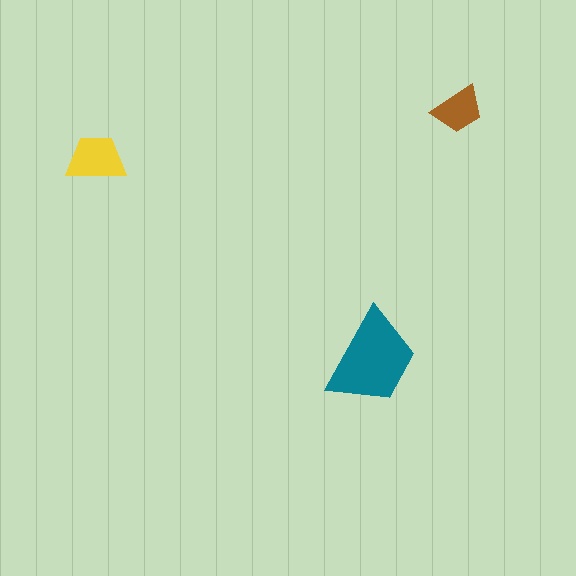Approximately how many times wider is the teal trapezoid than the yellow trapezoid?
About 1.5 times wider.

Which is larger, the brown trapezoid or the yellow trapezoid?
The yellow one.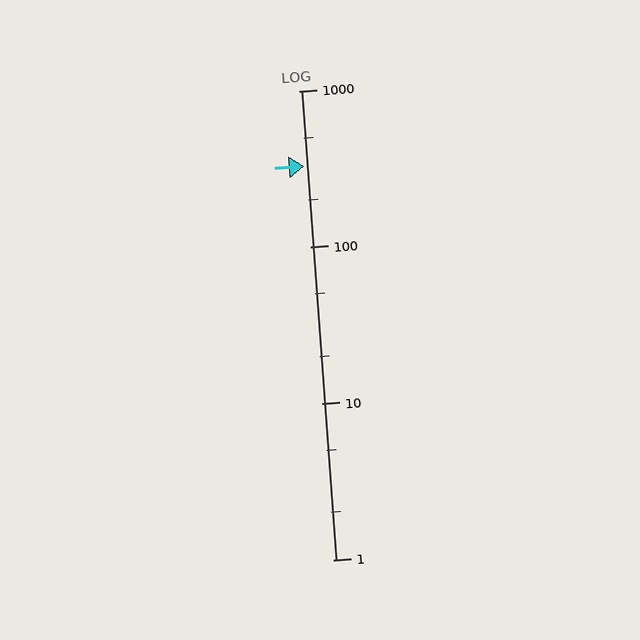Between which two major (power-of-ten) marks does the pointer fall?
The pointer is between 100 and 1000.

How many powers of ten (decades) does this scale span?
The scale spans 3 decades, from 1 to 1000.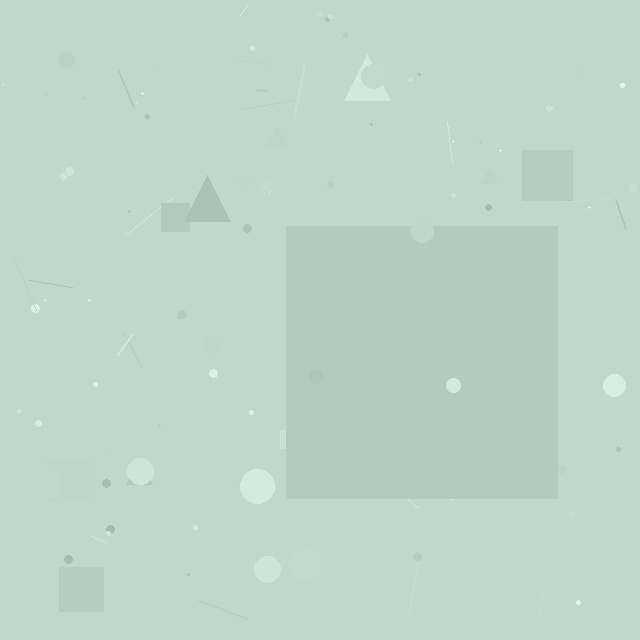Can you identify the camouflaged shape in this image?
The camouflaged shape is a square.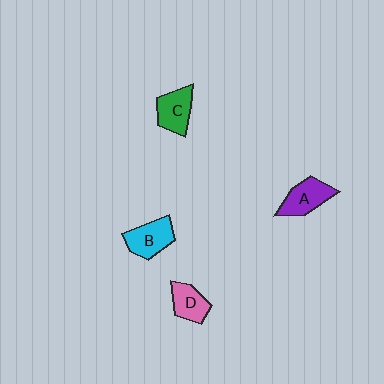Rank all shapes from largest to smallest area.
From largest to smallest: B (cyan), A (purple), C (green), D (pink).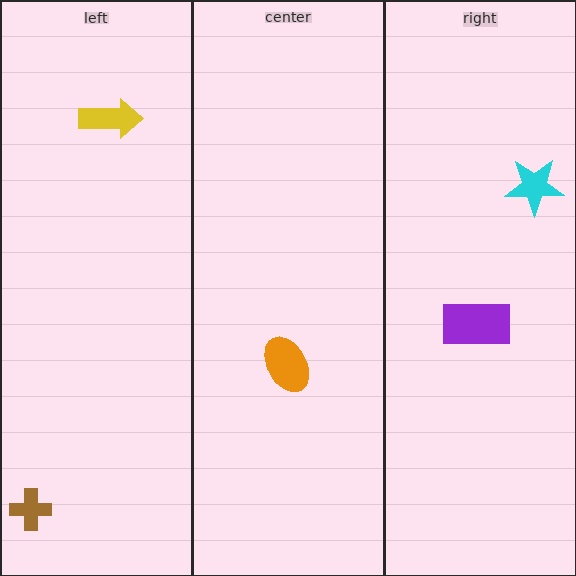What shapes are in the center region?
The orange ellipse.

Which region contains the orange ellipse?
The center region.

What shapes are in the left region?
The brown cross, the yellow arrow.